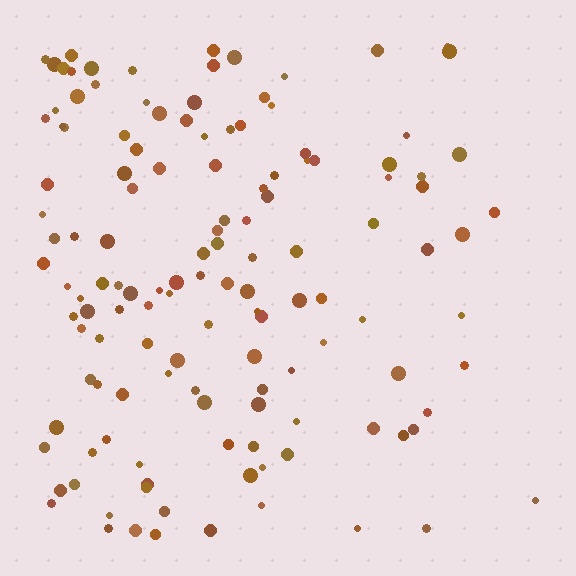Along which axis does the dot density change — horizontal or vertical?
Horizontal.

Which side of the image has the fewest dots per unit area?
The right.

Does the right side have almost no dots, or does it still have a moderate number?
Still a moderate number, just noticeably fewer than the left.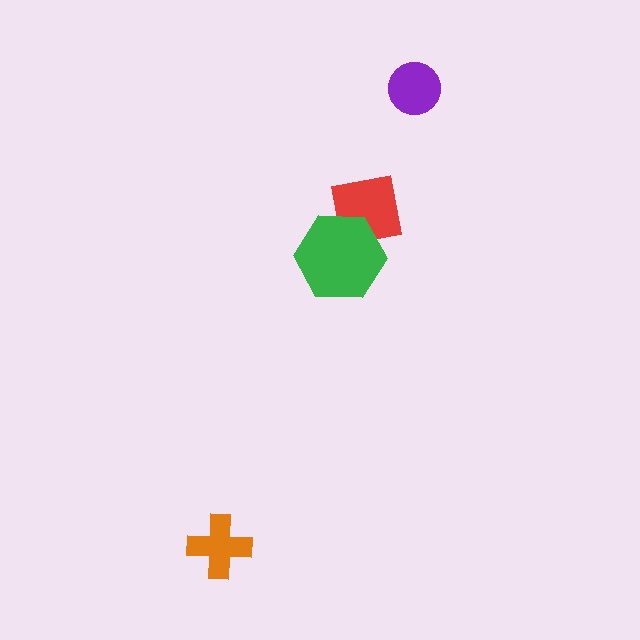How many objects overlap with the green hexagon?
1 object overlaps with the green hexagon.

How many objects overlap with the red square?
1 object overlaps with the red square.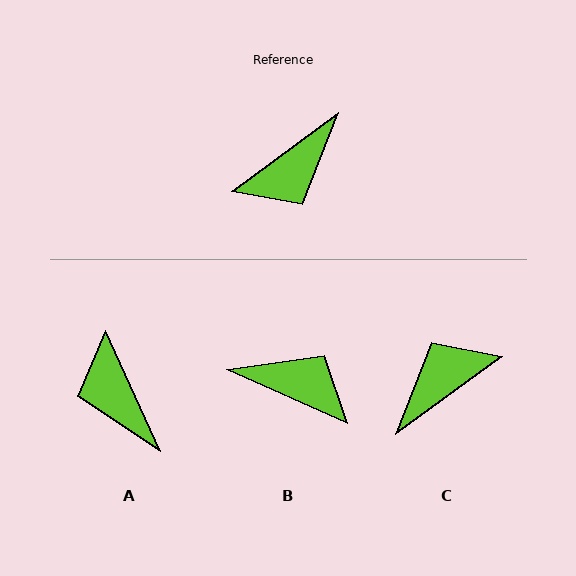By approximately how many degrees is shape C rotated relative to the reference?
Approximately 180 degrees counter-clockwise.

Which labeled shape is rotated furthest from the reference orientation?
C, about 180 degrees away.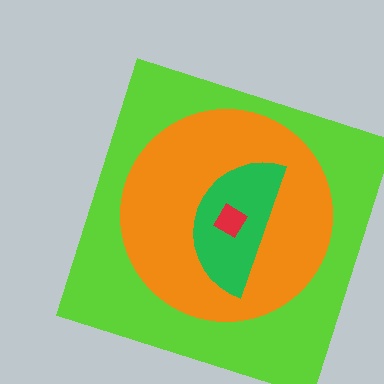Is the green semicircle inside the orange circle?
Yes.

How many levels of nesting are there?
4.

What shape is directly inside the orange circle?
The green semicircle.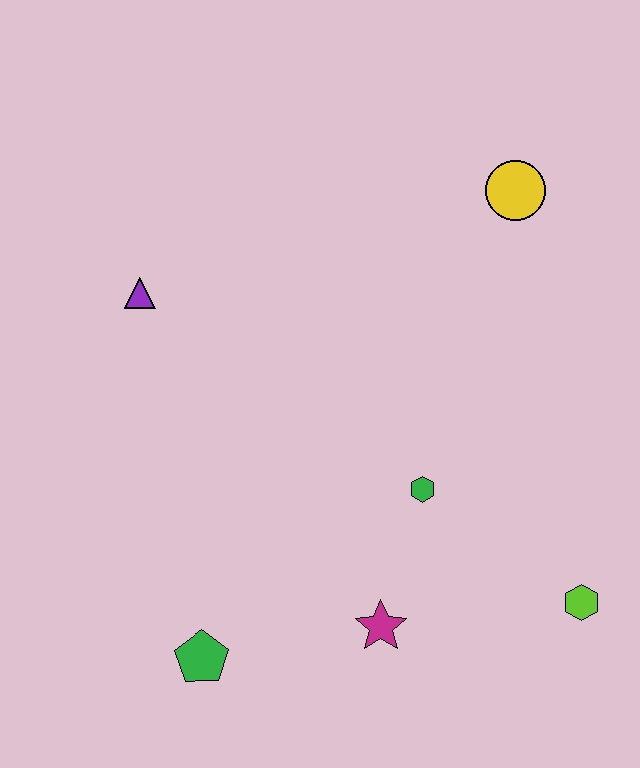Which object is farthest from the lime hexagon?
The purple triangle is farthest from the lime hexagon.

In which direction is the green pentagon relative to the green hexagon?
The green pentagon is to the left of the green hexagon.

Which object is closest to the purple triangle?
The green hexagon is closest to the purple triangle.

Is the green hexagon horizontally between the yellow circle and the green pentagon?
Yes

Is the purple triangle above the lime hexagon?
Yes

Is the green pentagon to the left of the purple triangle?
No